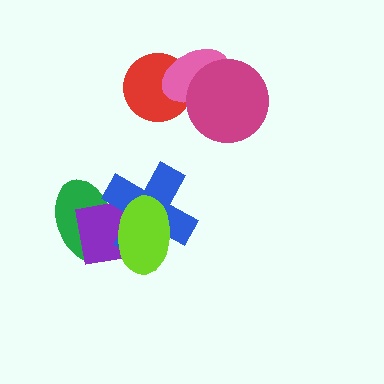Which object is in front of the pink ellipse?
The magenta circle is in front of the pink ellipse.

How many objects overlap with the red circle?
1 object overlaps with the red circle.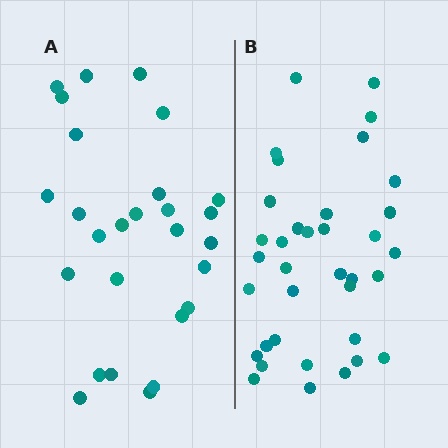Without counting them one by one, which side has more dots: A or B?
Region B (the right region) has more dots.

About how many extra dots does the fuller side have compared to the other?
Region B has roughly 8 or so more dots than region A.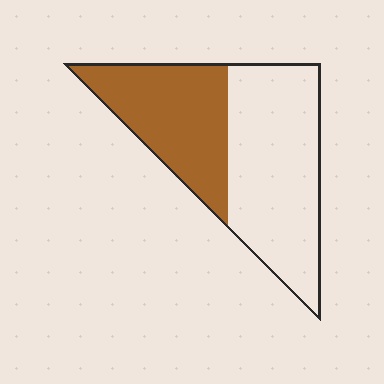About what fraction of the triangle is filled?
About two fifths (2/5).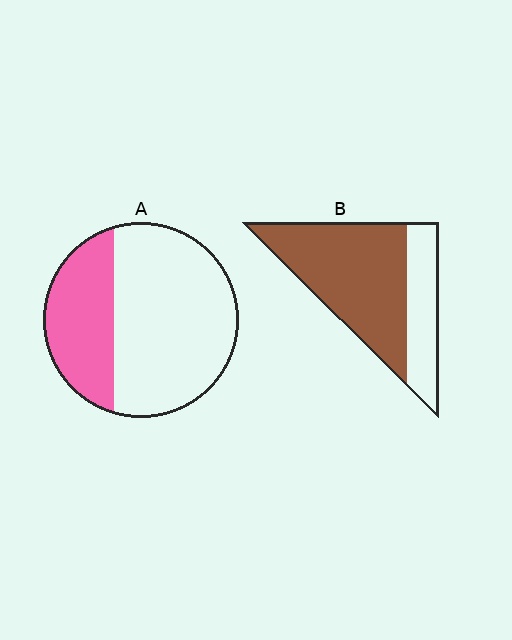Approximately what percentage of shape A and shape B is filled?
A is approximately 35% and B is approximately 70%.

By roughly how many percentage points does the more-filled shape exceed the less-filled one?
By roughly 40 percentage points (B over A).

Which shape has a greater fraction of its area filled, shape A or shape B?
Shape B.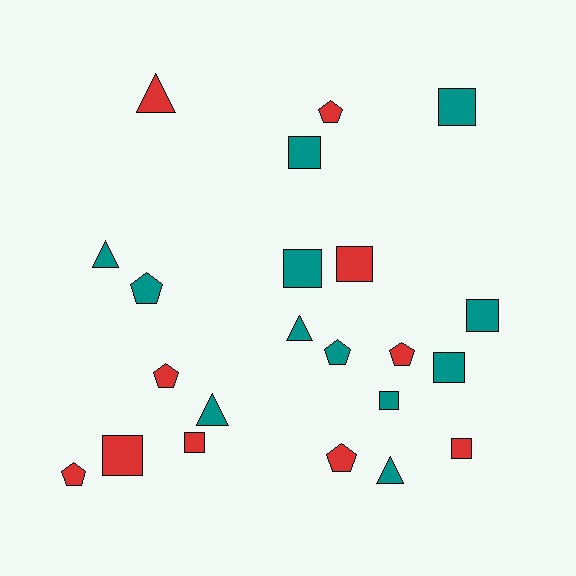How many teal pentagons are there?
There are 2 teal pentagons.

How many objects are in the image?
There are 22 objects.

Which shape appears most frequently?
Square, with 10 objects.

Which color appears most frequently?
Teal, with 12 objects.